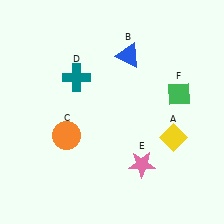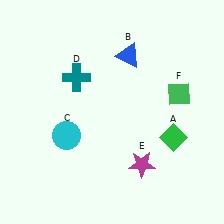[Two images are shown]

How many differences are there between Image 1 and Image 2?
There are 3 differences between the two images.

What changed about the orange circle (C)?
In Image 1, C is orange. In Image 2, it changed to cyan.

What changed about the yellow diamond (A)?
In Image 1, A is yellow. In Image 2, it changed to green.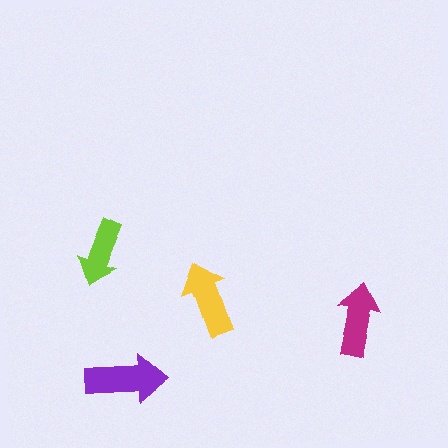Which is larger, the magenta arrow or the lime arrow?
The magenta one.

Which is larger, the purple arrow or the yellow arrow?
The purple one.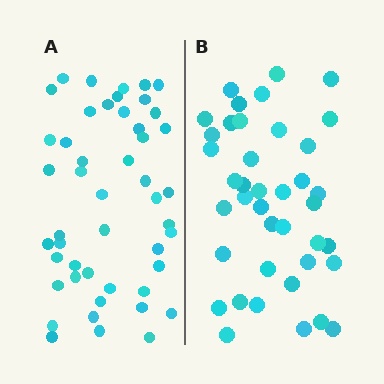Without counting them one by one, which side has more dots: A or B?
Region A (the left region) has more dots.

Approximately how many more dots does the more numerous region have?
Region A has roughly 8 or so more dots than region B.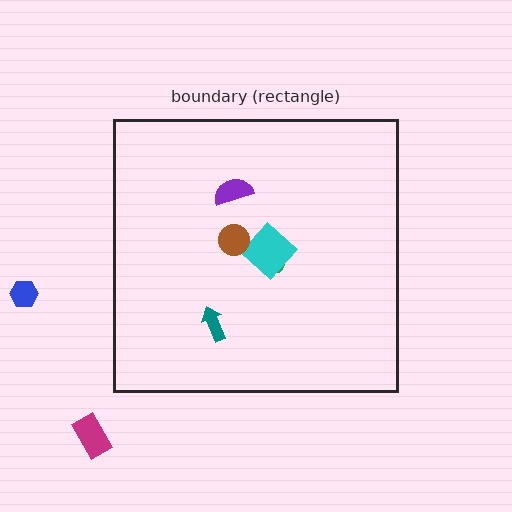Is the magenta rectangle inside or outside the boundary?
Outside.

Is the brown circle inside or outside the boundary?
Inside.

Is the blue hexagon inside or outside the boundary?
Outside.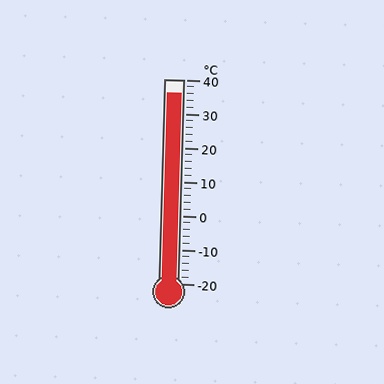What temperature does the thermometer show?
The thermometer shows approximately 36°C.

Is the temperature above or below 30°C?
The temperature is above 30°C.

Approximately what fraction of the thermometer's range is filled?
The thermometer is filled to approximately 95% of its range.